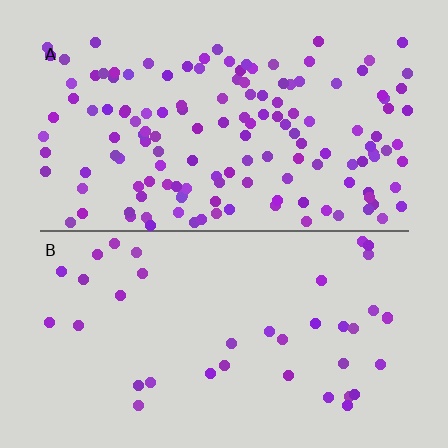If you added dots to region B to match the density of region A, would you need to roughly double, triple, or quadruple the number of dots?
Approximately quadruple.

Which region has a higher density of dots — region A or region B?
A (the top).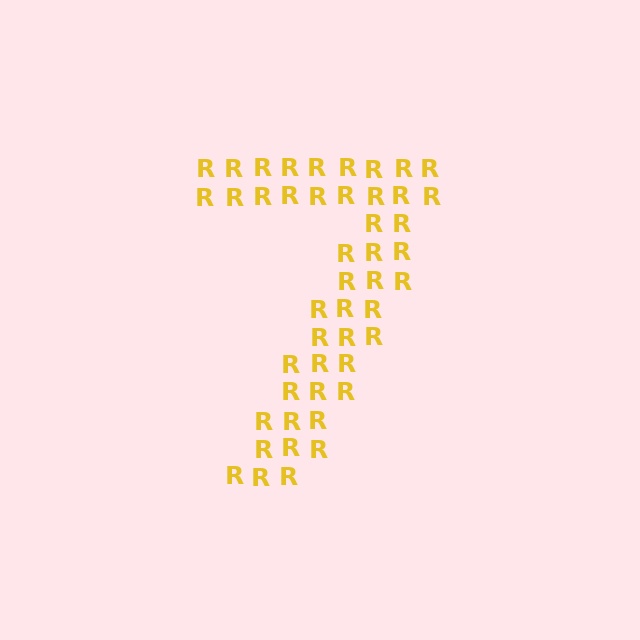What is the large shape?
The large shape is the digit 7.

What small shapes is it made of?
It is made of small letter R's.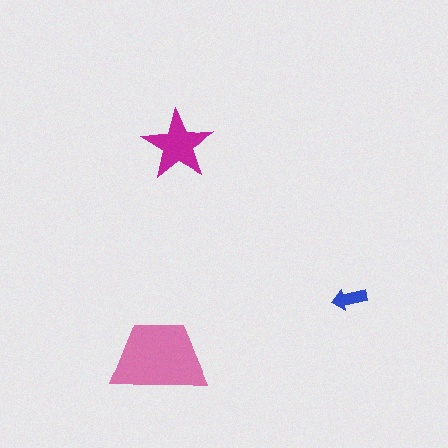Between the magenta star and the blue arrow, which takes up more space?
The magenta star.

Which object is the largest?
The pink trapezoid.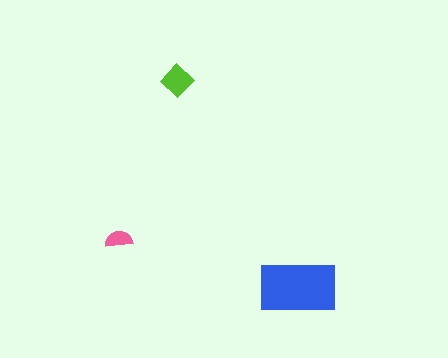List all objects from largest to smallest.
The blue rectangle, the lime diamond, the pink semicircle.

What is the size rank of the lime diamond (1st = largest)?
2nd.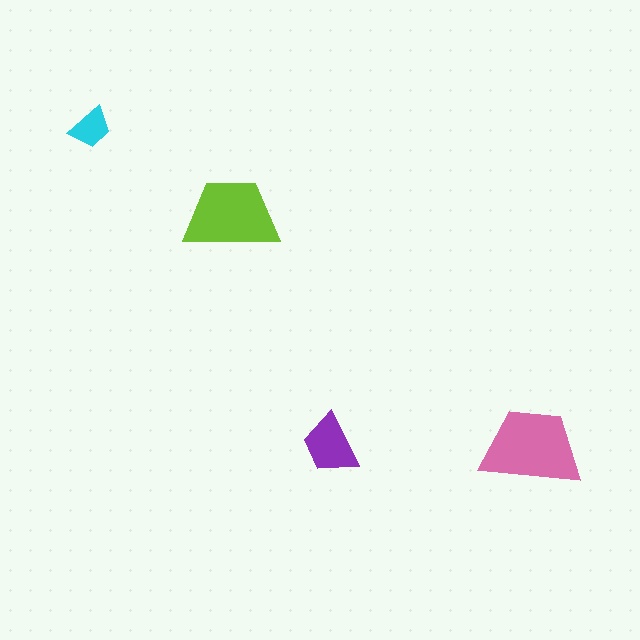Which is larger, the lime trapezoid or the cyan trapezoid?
The lime one.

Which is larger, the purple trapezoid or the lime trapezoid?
The lime one.